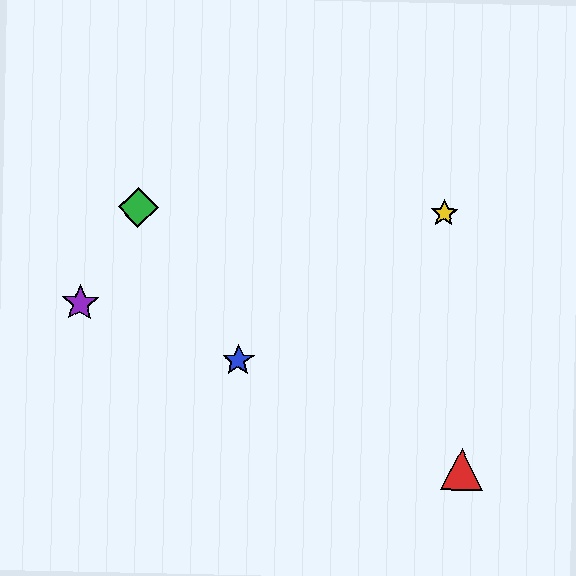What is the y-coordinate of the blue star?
The blue star is at y≈360.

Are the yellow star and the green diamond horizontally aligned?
Yes, both are at y≈214.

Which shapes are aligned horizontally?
The green diamond, the yellow star are aligned horizontally.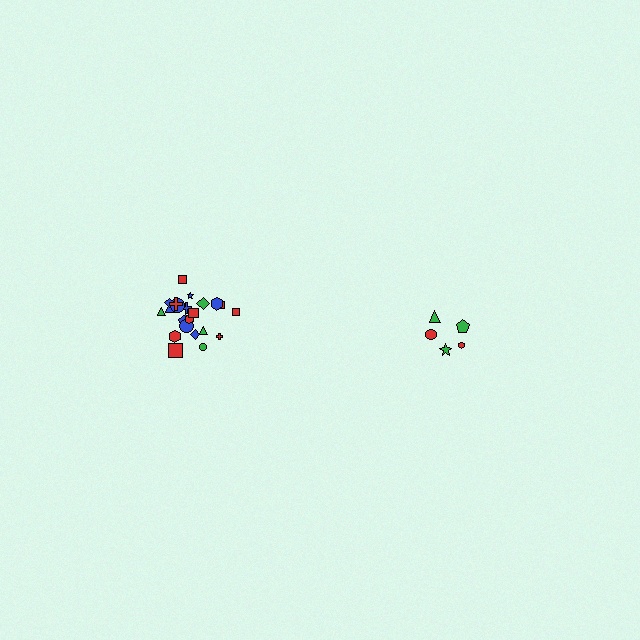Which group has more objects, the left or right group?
The left group.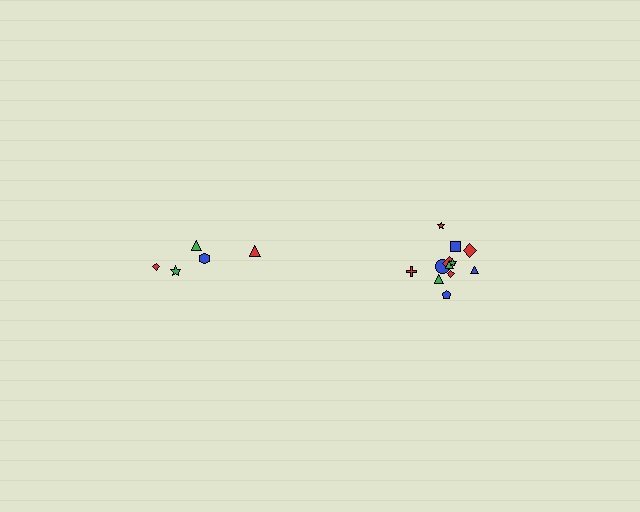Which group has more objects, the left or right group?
The right group.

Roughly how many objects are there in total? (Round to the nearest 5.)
Roughly 15 objects in total.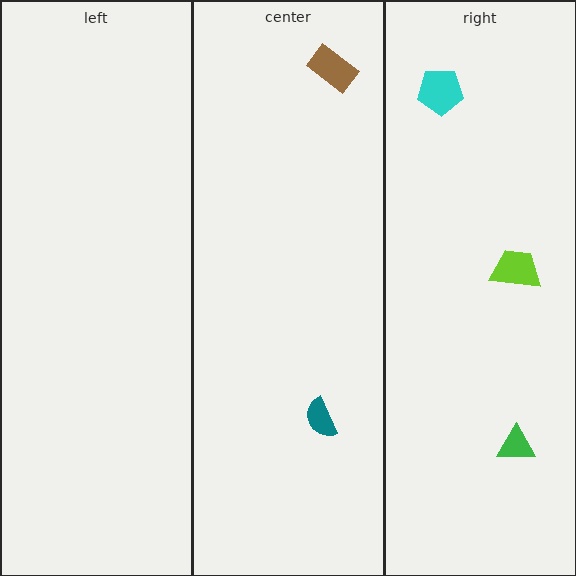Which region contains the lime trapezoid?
The right region.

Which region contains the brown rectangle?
The center region.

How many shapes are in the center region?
2.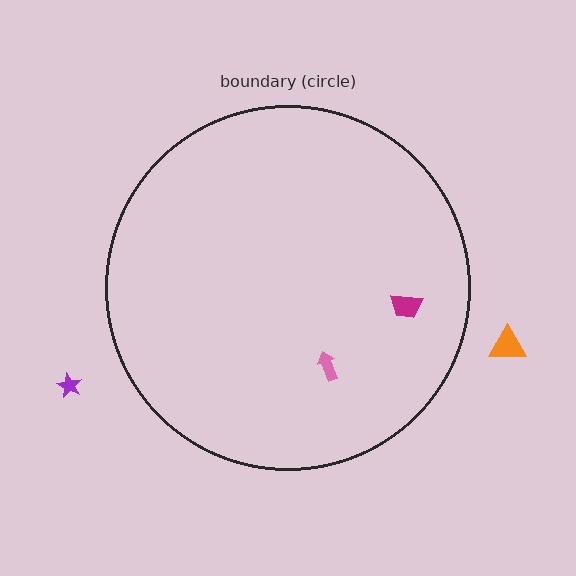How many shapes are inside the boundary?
2 inside, 2 outside.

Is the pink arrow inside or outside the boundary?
Inside.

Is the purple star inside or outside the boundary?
Outside.